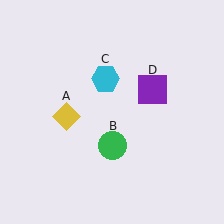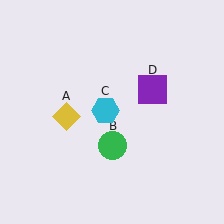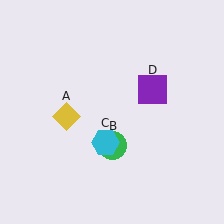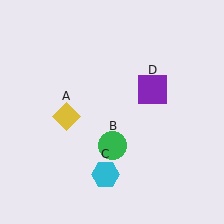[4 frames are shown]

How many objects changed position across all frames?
1 object changed position: cyan hexagon (object C).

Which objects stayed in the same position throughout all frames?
Yellow diamond (object A) and green circle (object B) and purple square (object D) remained stationary.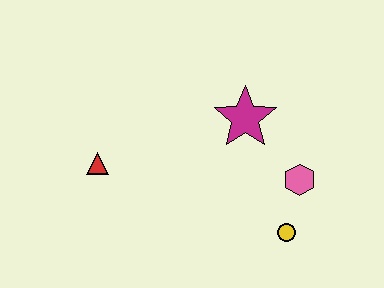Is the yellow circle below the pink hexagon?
Yes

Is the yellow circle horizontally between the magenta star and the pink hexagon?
Yes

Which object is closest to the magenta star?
The pink hexagon is closest to the magenta star.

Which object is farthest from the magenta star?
The red triangle is farthest from the magenta star.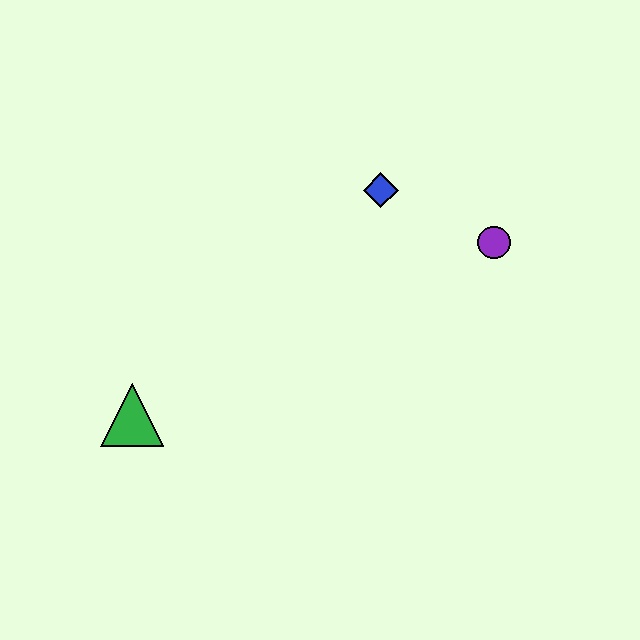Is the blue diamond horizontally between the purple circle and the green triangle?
Yes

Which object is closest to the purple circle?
The blue diamond is closest to the purple circle.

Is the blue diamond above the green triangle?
Yes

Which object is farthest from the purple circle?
The green triangle is farthest from the purple circle.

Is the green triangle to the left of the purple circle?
Yes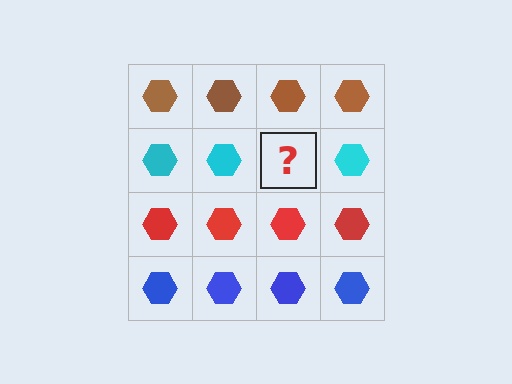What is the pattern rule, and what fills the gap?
The rule is that each row has a consistent color. The gap should be filled with a cyan hexagon.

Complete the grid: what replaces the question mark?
The question mark should be replaced with a cyan hexagon.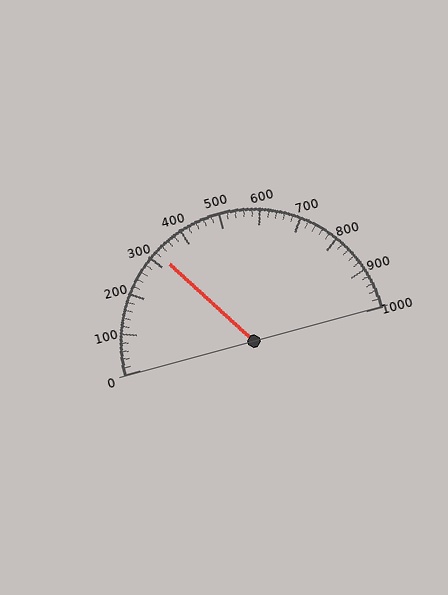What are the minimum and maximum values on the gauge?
The gauge ranges from 0 to 1000.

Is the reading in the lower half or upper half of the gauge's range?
The reading is in the lower half of the range (0 to 1000).